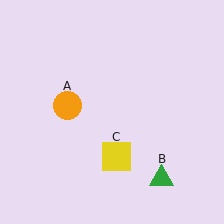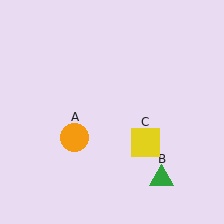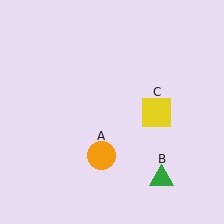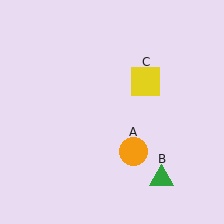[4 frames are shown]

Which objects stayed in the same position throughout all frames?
Green triangle (object B) remained stationary.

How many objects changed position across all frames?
2 objects changed position: orange circle (object A), yellow square (object C).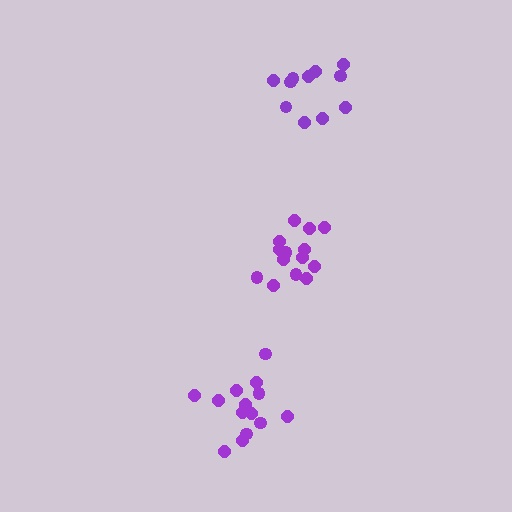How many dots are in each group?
Group 1: 14 dots, Group 2: 11 dots, Group 3: 14 dots (39 total).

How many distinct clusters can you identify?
There are 3 distinct clusters.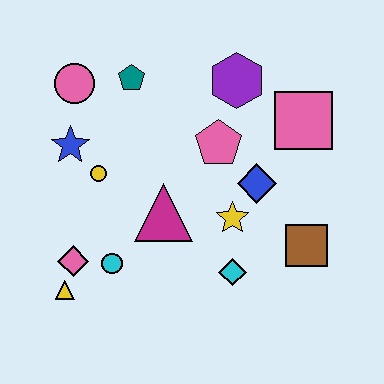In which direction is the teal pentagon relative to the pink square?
The teal pentagon is to the left of the pink square.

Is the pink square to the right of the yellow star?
Yes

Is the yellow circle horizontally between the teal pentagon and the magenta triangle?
No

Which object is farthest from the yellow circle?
The brown square is farthest from the yellow circle.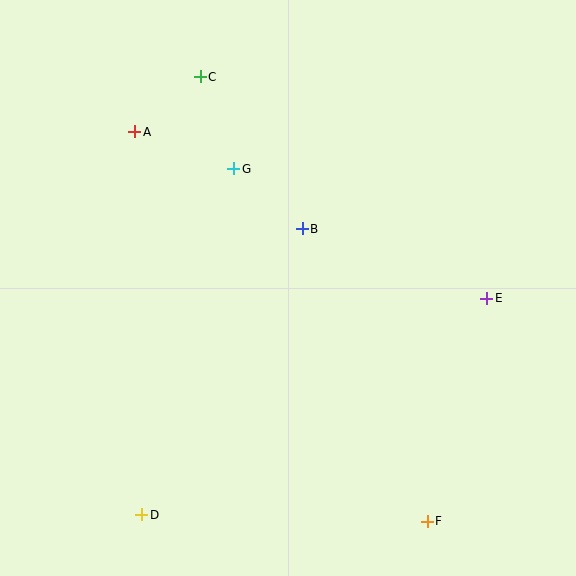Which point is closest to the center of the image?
Point B at (302, 229) is closest to the center.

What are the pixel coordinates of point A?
Point A is at (135, 132).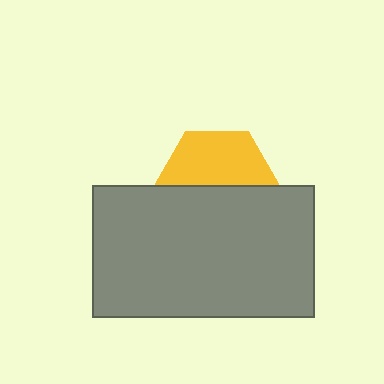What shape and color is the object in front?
The object in front is a gray rectangle.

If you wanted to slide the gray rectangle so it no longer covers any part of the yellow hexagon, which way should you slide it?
Slide it down — that is the most direct way to separate the two shapes.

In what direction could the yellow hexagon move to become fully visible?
The yellow hexagon could move up. That would shift it out from behind the gray rectangle entirely.